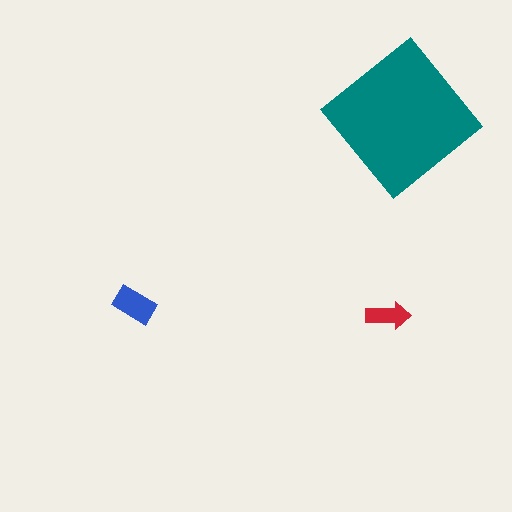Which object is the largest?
The teal diamond.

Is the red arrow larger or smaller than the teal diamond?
Smaller.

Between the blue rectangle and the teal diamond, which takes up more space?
The teal diamond.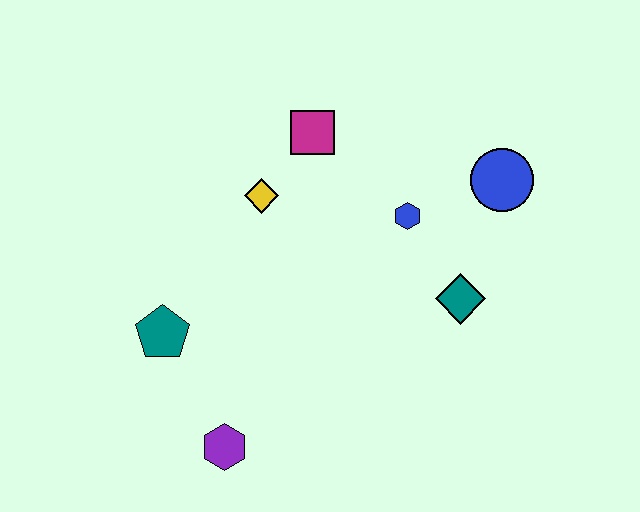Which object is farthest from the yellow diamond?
The purple hexagon is farthest from the yellow diamond.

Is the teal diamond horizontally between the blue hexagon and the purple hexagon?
No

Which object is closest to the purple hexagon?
The teal pentagon is closest to the purple hexagon.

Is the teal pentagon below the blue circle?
Yes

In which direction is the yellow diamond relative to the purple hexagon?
The yellow diamond is above the purple hexagon.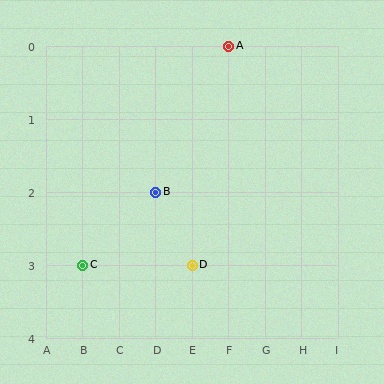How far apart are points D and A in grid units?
Points D and A are 1 column and 3 rows apart (about 3.2 grid units diagonally).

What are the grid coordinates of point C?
Point C is at grid coordinates (B, 3).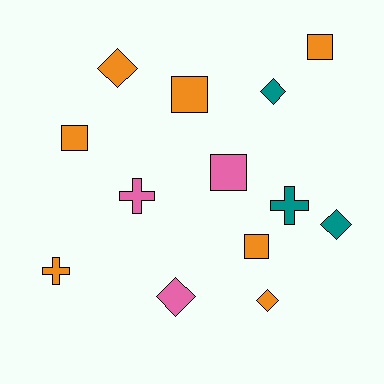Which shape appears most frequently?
Square, with 5 objects.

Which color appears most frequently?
Orange, with 7 objects.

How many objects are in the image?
There are 13 objects.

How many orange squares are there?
There are 4 orange squares.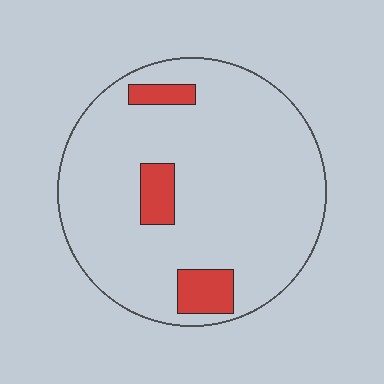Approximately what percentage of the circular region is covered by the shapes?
Approximately 10%.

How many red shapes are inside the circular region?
3.